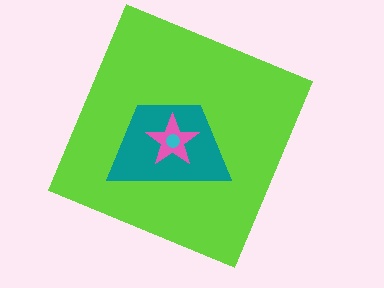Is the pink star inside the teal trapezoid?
Yes.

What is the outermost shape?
The lime square.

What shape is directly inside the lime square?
The teal trapezoid.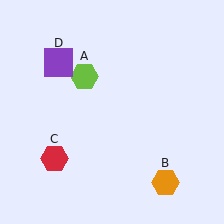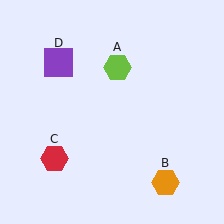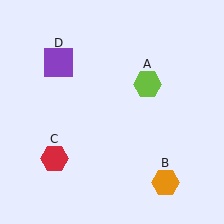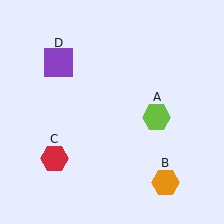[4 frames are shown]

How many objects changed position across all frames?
1 object changed position: lime hexagon (object A).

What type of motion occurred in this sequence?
The lime hexagon (object A) rotated clockwise around the center of the scene.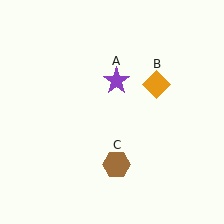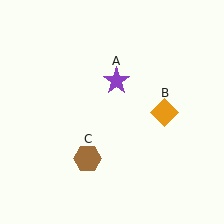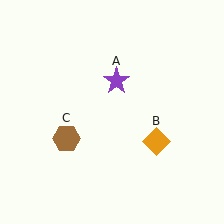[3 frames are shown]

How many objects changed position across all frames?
2 objects changed position: orange diamond (object B), brown hexagon (object C).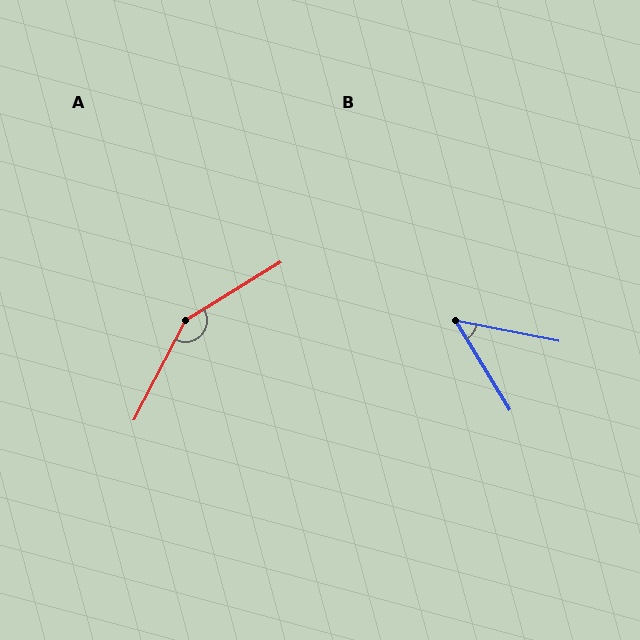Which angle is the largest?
A, at approximately 149 degrees.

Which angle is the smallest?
B, at approximately 48 degrees.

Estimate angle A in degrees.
Approximately 149 degrees.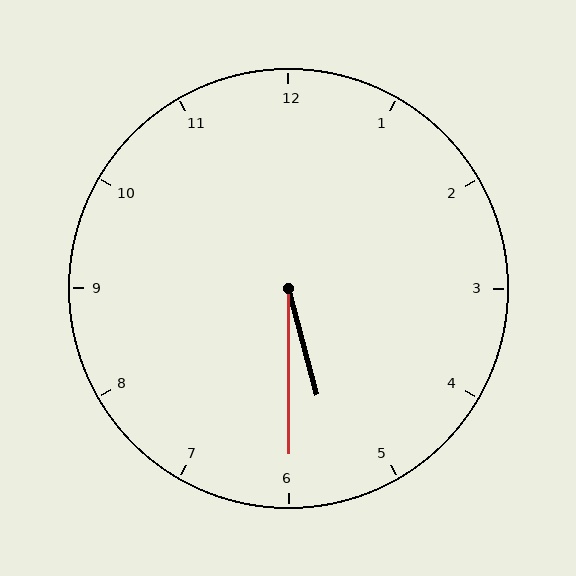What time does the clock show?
5:30.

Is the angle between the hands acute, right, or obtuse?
It is acute.